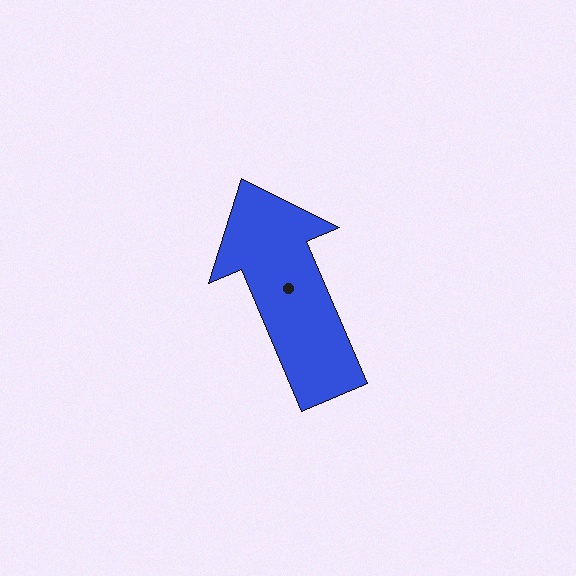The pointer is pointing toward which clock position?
Roughly 11 o'clock.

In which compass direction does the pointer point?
Northwest.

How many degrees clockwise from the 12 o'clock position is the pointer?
Approximately 337 degrees.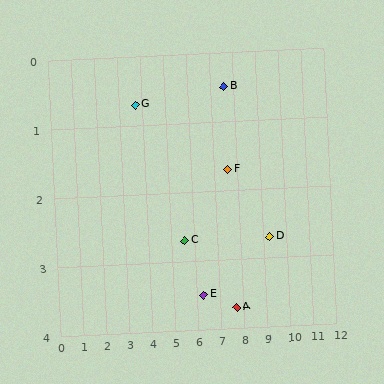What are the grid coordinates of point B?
Point B is at approximately (7.6, 0.5).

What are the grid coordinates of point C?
Point C is at approximately (5.6, 2.7).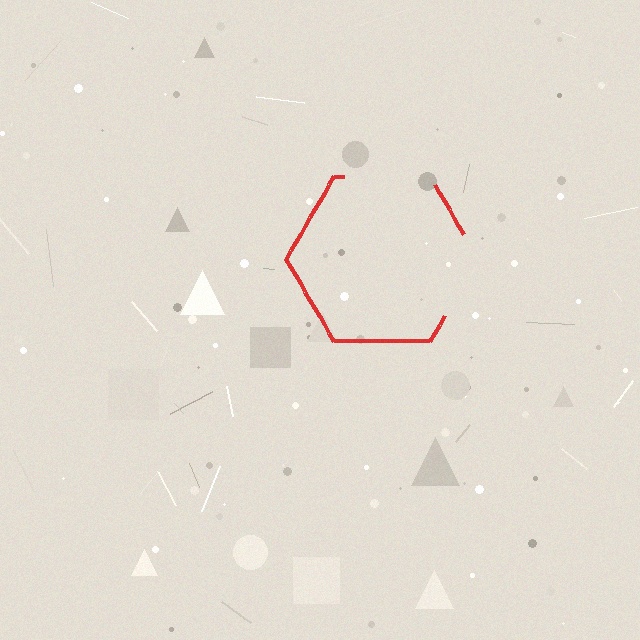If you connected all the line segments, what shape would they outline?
They would outline a hexagon.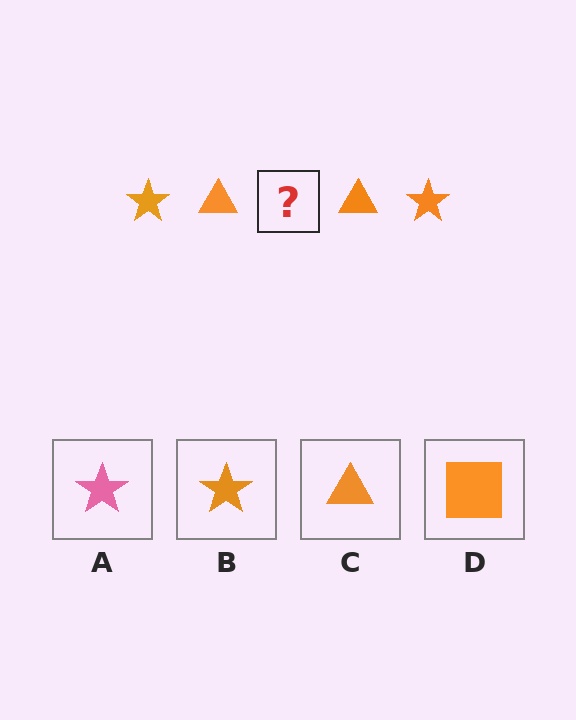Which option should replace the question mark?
Option B.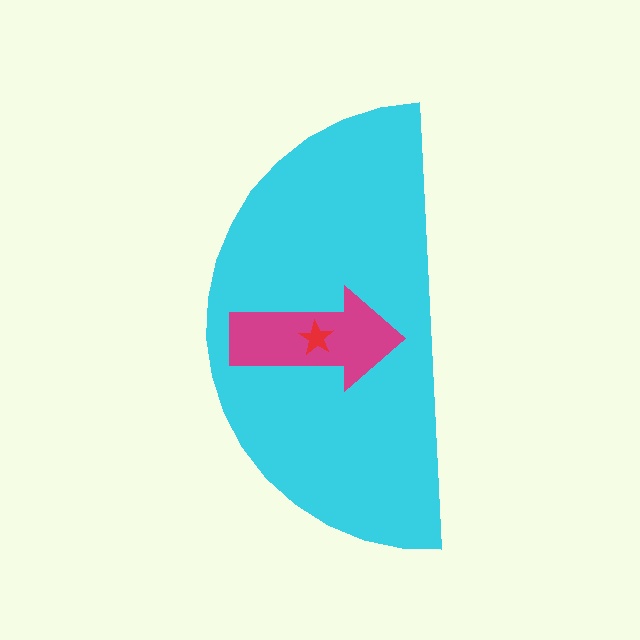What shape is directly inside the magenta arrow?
The red star.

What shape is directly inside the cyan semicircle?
The magenta arrow.